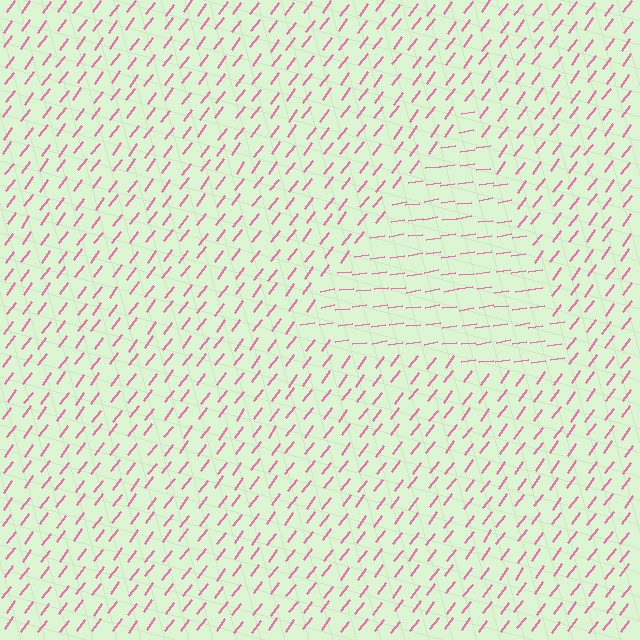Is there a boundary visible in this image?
Yes, there is a texture boundary formed by a change in line orientation.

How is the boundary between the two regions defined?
The boundary is defined purely by a change in line orientation (approximately 45 degrees difference). All lines are the same color and thickness.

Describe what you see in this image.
The image is filled with small pink line segments. A triangle region in the image has lines oriented differently from the surrounding lines, creating a visible texture boundary.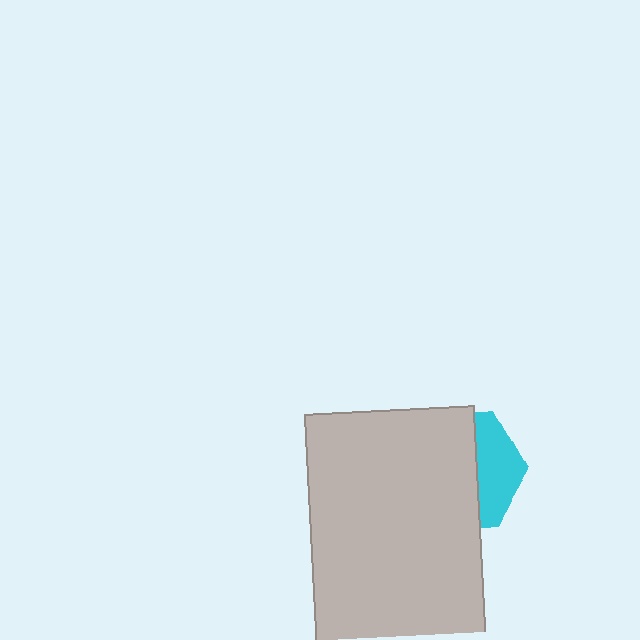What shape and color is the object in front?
The object in front is a light gray rectangle.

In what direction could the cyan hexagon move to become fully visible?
The cyan hexagon could move right. That would shift it out from behind the light gray rectangle entirely.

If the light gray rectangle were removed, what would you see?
You would see the complete cyan hexagon.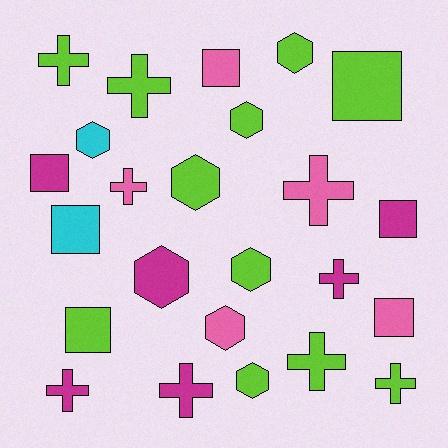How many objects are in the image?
There are 24 objects.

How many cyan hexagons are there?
There is 1 cyan hexagon.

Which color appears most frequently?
Lime, with 11 objects.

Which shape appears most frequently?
Cross, with 9 objects.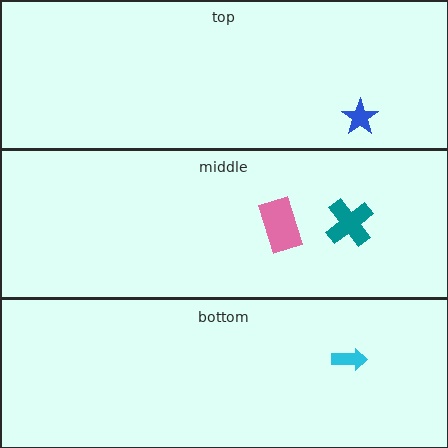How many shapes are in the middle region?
2.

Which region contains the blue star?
The top region.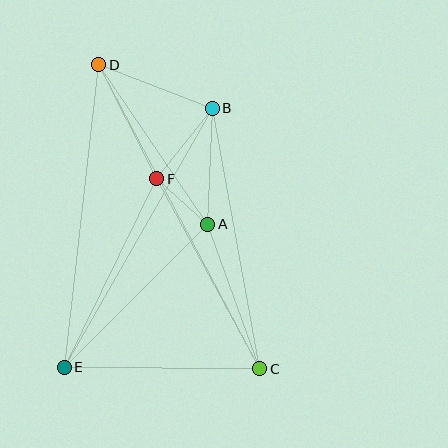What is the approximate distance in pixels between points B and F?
The distance between B and F is approximately 90 pixels.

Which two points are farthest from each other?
Points C and D are farthest from each other.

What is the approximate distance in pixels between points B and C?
The distance between B and C is approximately 265 pixels.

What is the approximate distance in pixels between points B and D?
The distance between B and D is approximately 122 pixels.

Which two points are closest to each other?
Points A and F are closest to each other.